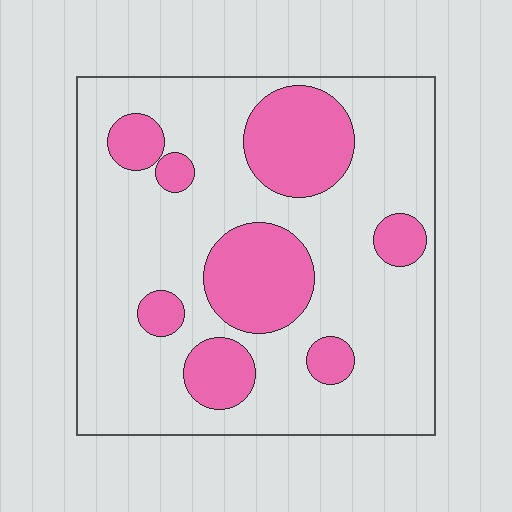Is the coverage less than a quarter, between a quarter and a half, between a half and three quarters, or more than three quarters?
Between a quarter and a half.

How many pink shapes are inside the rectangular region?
8.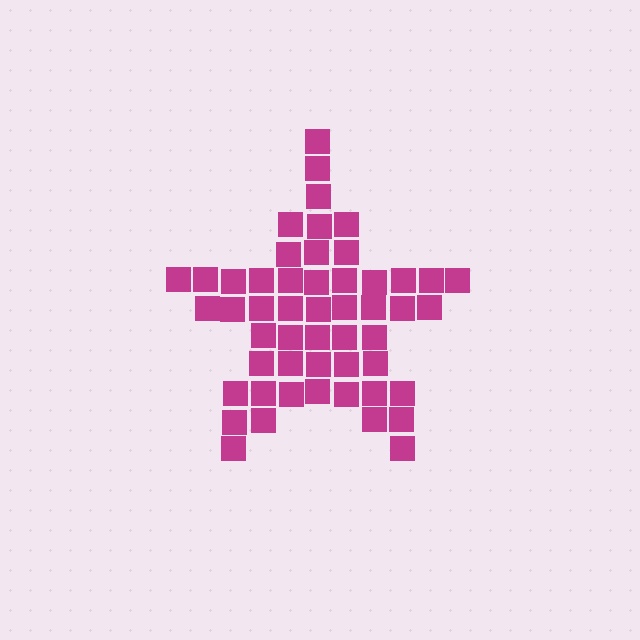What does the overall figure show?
The overall figure shows a star.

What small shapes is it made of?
It is made of small squares.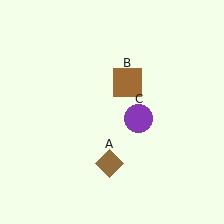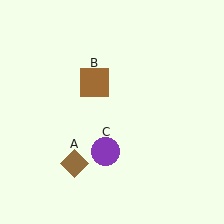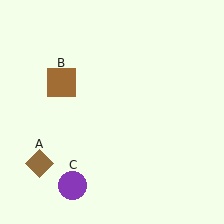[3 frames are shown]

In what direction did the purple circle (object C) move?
The purple circle (object C) moved down and to the left.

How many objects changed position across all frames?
3 objects changed position: brown diamond (object A), brown square (object B), purple circle (object C).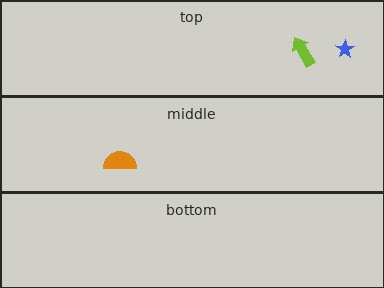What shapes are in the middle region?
The orange semicircle.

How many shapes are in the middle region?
1.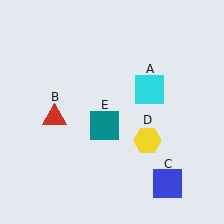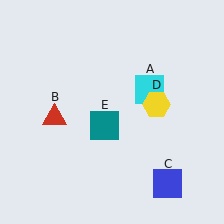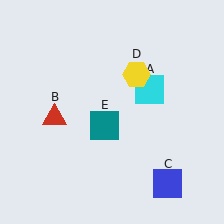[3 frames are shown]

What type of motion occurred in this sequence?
The yellow hexagon (object D) rotated counterclockwise around the center of the scene.